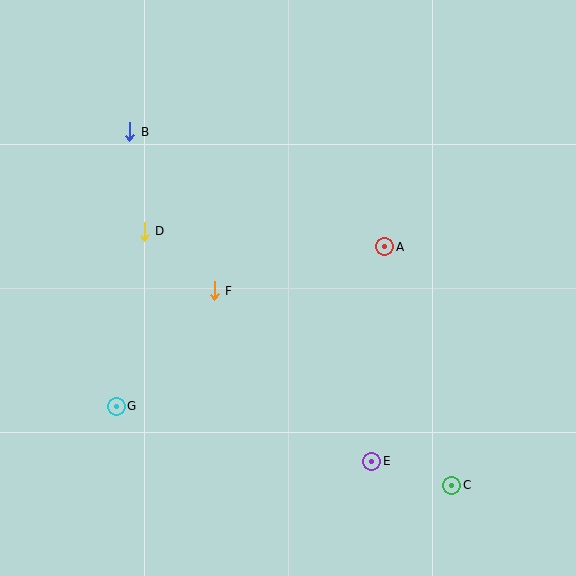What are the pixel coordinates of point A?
Point A is at (385, 247).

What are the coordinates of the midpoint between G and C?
The midpoint between G and C is at (284, 446).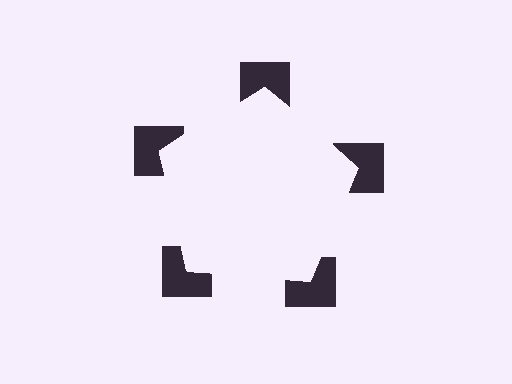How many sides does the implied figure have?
5 sides.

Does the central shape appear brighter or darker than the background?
It typically appears slightly brighter than the background, even though no actual brightness change is drawn.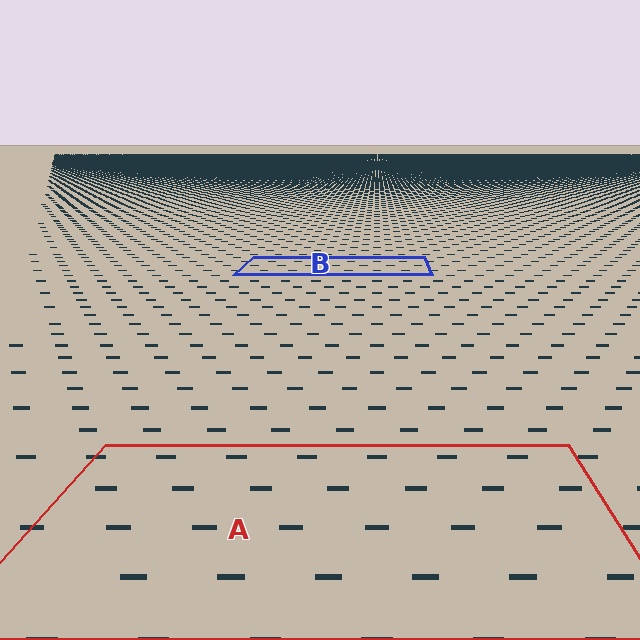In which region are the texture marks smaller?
The texture marks are smaller in region B, because it is farther away.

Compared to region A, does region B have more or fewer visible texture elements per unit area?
Region B has more texture elements per unit area — they are packed more densely because it is farther away.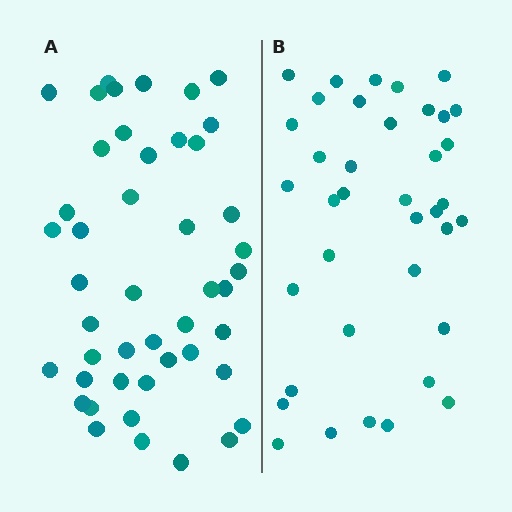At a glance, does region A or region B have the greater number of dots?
Region A (the left region) has more dots.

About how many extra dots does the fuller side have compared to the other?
Region A has roughly 8 or so more dots than region B.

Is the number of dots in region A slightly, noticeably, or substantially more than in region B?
Region A has only slightly more — the two regions are fairly close. The ratio is roughly 1.2 to 1.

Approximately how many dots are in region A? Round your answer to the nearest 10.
About 50 dots. (The exact count is 46, which rounds to 50.)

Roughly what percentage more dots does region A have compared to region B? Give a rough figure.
About 20% more.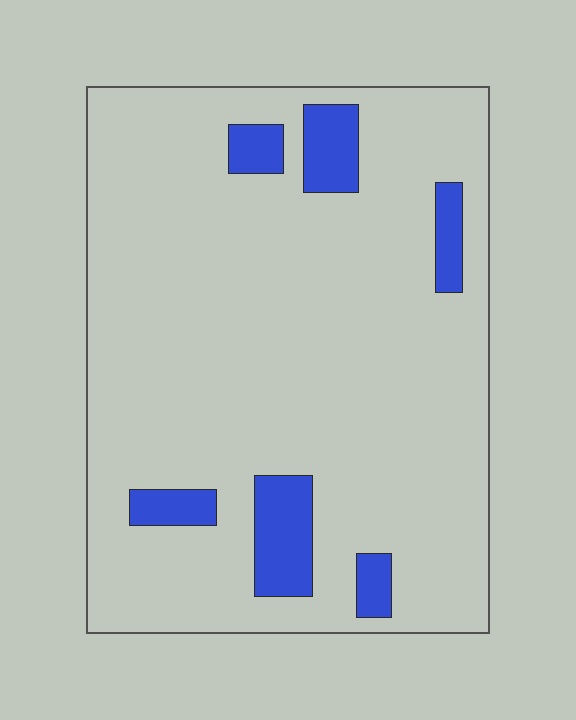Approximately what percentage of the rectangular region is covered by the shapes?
Approximately 10%.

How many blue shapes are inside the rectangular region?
6.